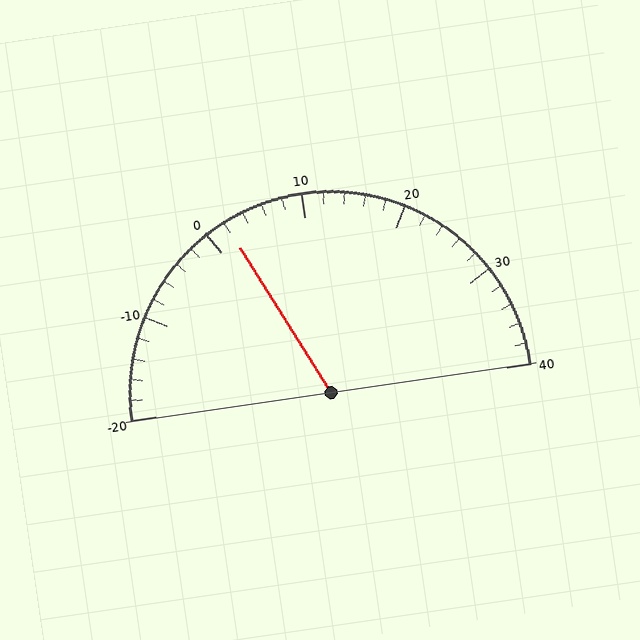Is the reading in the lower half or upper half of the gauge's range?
The reading is in the lower half of the range (-20 to 40).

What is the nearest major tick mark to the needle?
The nearest major tick mark is 0.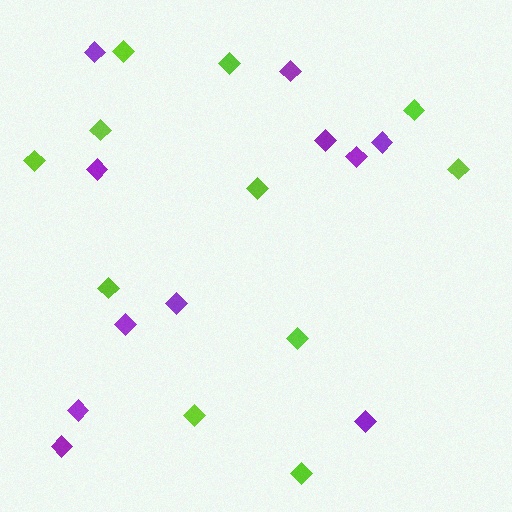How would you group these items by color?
There are 2 groups: one group of purple diamonds (11) and one group of lime diamonds (11).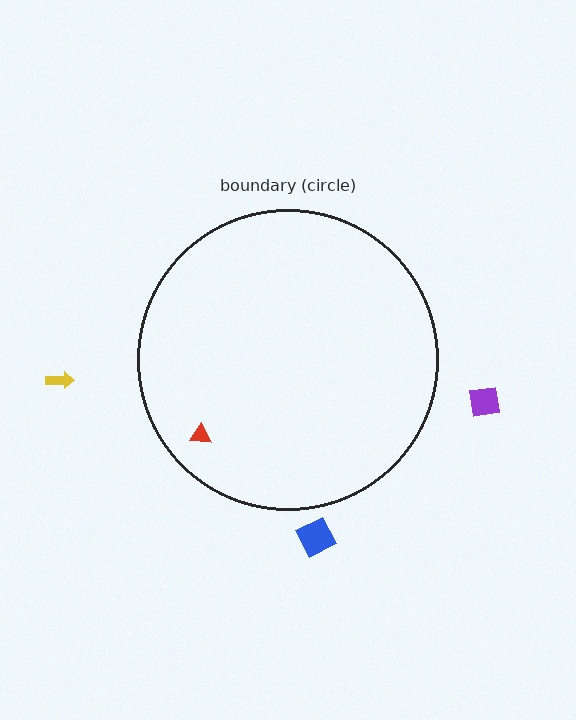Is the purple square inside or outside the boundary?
Outside.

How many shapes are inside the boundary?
1 inside, 3 outside.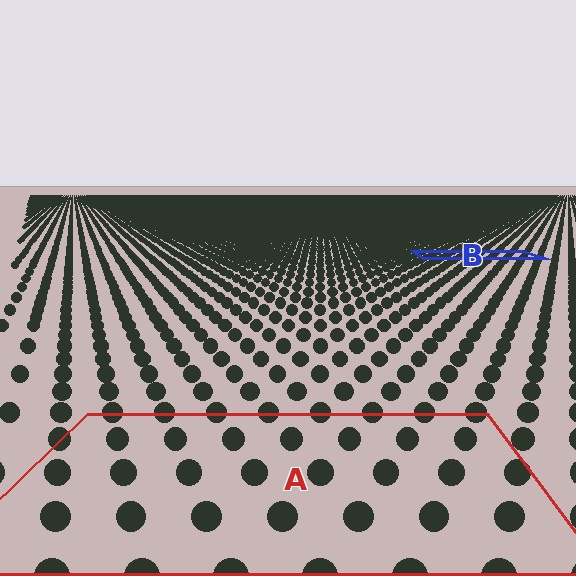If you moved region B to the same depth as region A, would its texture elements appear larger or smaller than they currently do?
They would appear larger. At a closer depth, the same texture elements are projected at a bigger on-screen size.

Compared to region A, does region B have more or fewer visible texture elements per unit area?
Region B has more texture elements per unit area — they are packed more densely because it is farther away.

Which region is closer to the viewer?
Region A is closer. The texture elements there are larger and more spread out.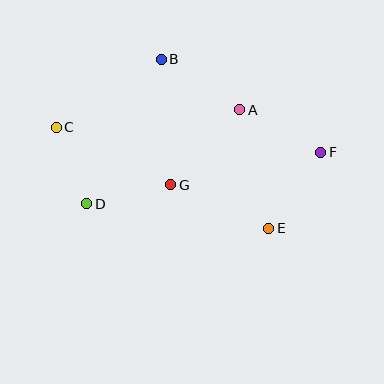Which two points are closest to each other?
Points C and D are closest to each other.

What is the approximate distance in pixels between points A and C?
The distance between A and C is approximately 184 pixels.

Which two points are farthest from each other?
Points C and F are farthest from each other.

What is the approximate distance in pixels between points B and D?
The distance between B and D is approximately 162 pixels.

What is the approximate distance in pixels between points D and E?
The distance between D and E is approximately 184 pixels.